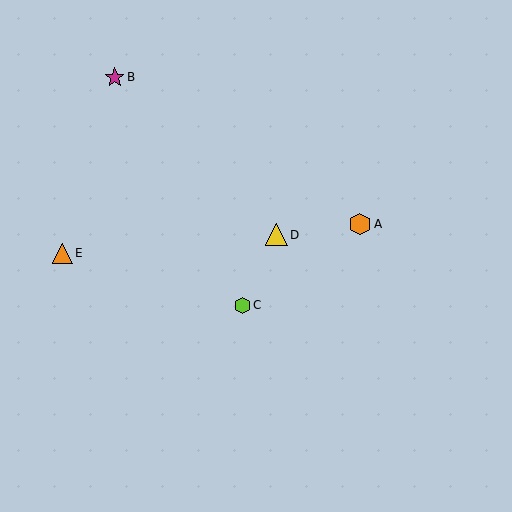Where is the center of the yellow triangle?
The center of the yellow triangle is at (277, 235).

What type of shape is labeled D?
Shape D is a yellow triangle.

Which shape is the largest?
The orange hexagon (labeled A) is the largest.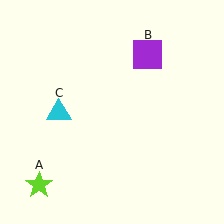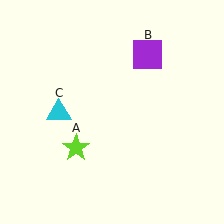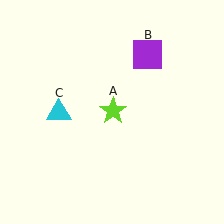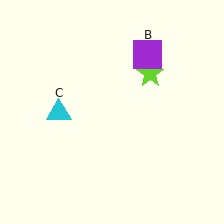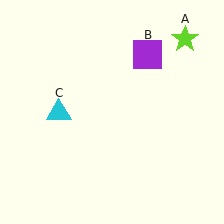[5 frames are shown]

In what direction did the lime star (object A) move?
The lime star (object A) moved up and to the right.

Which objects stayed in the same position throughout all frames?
Purple square (object B) and cyan triangle (object C) remained stationary.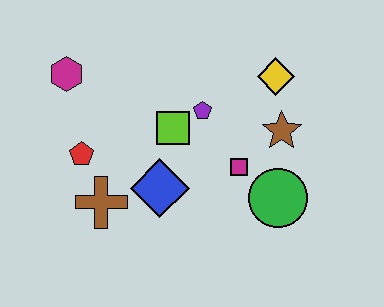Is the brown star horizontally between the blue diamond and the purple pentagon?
No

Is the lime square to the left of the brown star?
Yes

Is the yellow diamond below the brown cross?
No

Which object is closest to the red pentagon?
The brown cross is closest to the red pentagon.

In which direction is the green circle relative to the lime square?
The green circle is to the right of the lime square.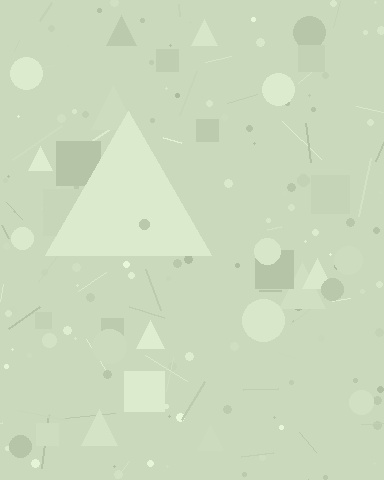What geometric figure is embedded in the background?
A triangle is embedded in the background.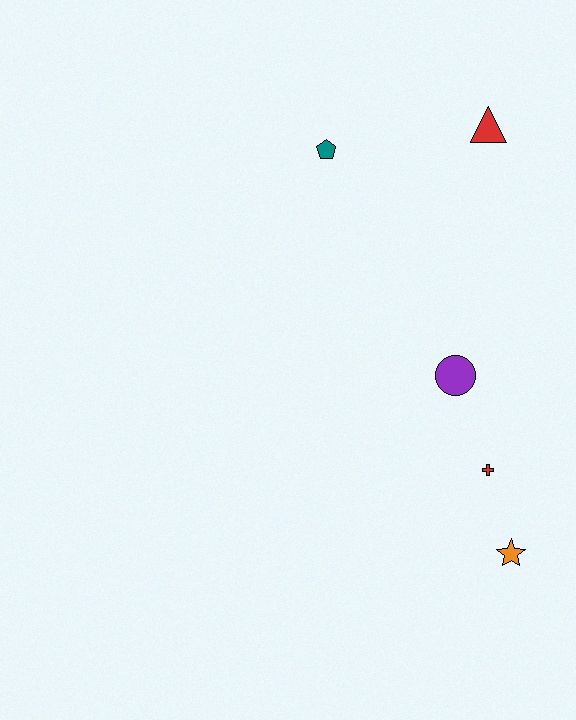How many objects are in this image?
There are 5 objects.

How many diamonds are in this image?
There are no diamonds.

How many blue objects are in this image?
There are no blue objects.